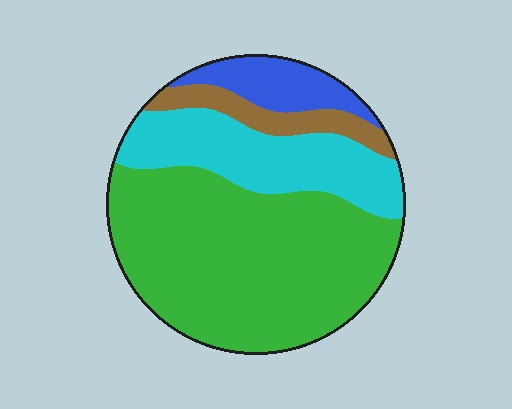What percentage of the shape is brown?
Brown takes up about one tenth (1/10) of the shape.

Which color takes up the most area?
Green, at roughly 60%.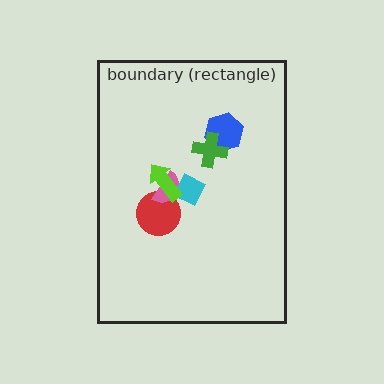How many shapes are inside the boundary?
6 inside, 0 outside.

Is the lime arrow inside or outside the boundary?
Inside.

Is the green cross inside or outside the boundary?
Inside.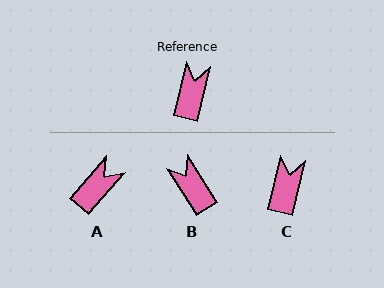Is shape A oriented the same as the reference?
No, it is off by about 28 degrees.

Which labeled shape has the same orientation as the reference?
C.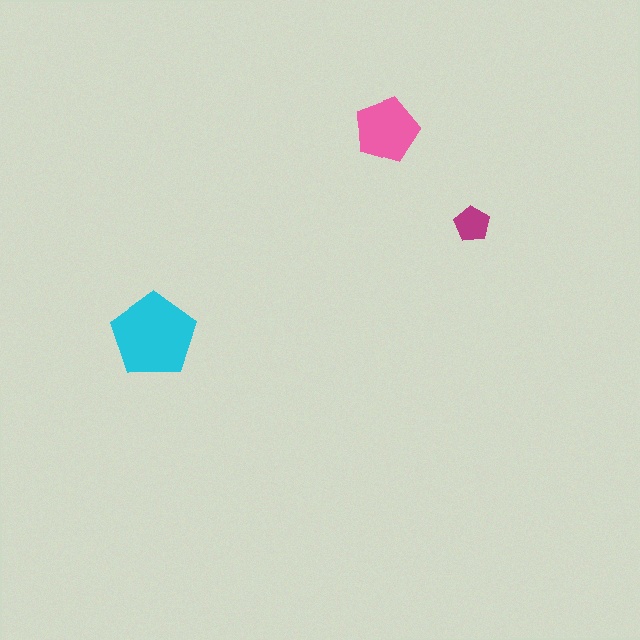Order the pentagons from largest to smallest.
the cyan one, the pink one, the magenta one.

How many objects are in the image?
There are 3 objects in the image.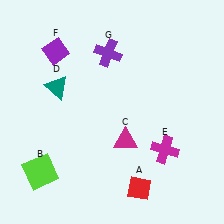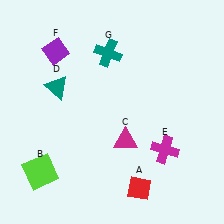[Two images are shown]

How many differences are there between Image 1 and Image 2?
There is 1 difference between the two images.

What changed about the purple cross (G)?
In Image 1, G is purple. In Image 2, it changed to teal.